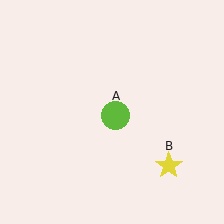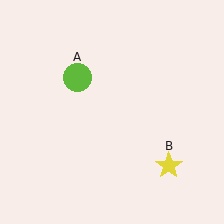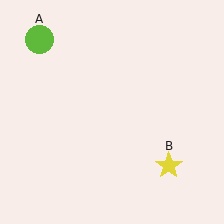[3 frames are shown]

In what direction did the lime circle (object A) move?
The lime circle (object A) moved up and to the left.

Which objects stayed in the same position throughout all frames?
Yellow star (object B) remained stationary.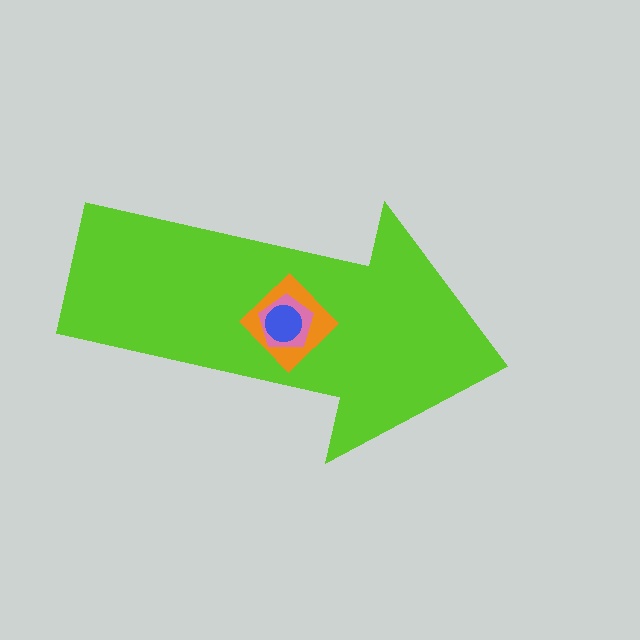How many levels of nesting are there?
4.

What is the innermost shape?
The blue circle.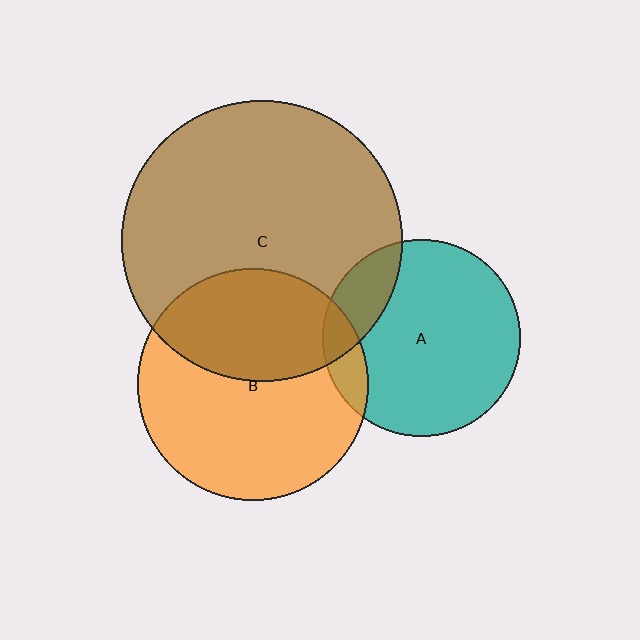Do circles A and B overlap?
Yes.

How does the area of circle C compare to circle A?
Approximately 2.0 times.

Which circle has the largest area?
Circle C (brown).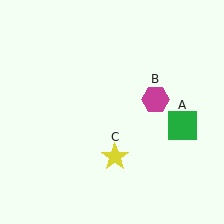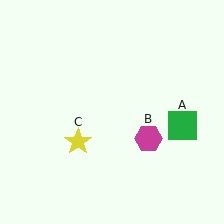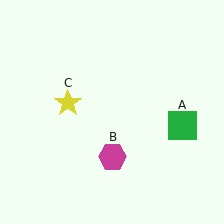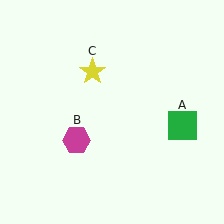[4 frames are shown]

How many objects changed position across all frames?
2 objects changed position: magenta hexagon (object B), yellow star (object C).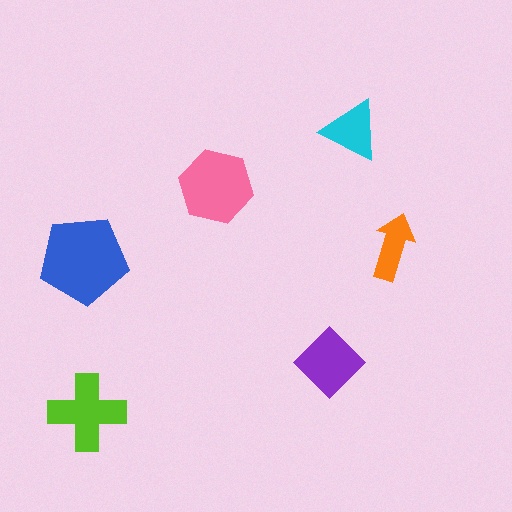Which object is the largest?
The blue pentagon.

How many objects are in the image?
There are 6 objects in the image.